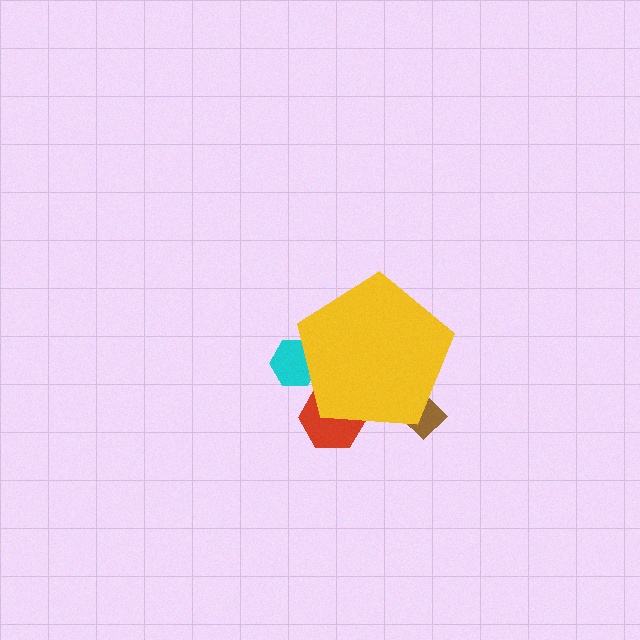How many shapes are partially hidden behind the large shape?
3 shapes are partially hidden.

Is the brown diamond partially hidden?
Yes, the brown diamond is partially hidden behind the yellow pentagon.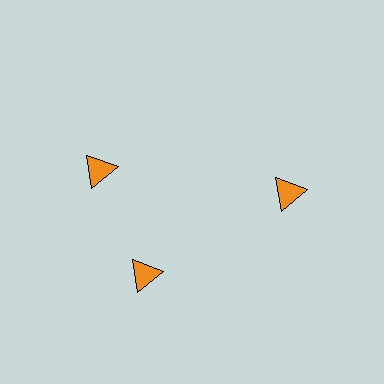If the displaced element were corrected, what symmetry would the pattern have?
It would have 3-fold rotational symmetry — the pattern would map onto itself every 120 degrees.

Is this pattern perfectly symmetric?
No. The 3 orange triangles are arranged in a ring, but one element near the 11 o'clock position is rotated out of alignment along the ring, breaking the 3-fold rotational symmetry.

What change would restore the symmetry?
The symmetry would be restored by rotating it back into even spacing with its neighbors so that all 3 triangles sit at equal angles and equal distance from the center.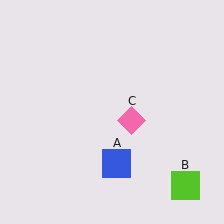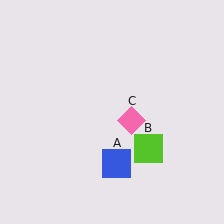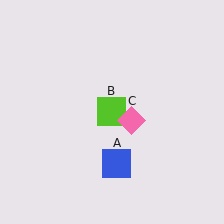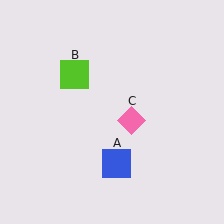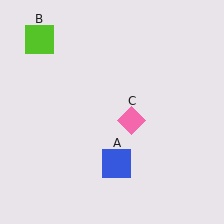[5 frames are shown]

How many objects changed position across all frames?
1 object changed position: lime square (object B).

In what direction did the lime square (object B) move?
The lime square (object B) moved up and to the left.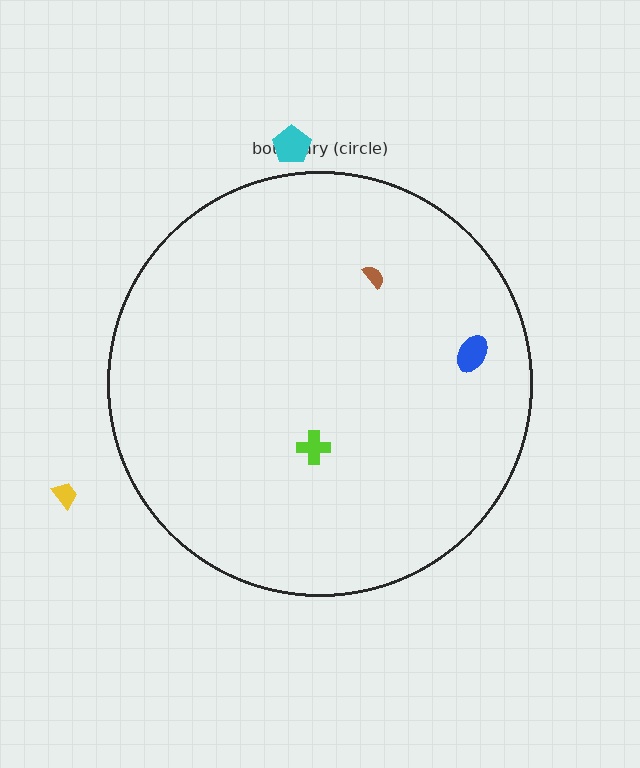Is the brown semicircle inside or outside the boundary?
Inside.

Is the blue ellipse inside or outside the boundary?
Inside.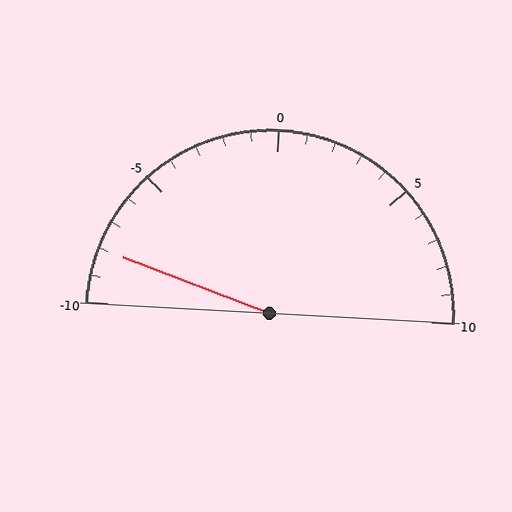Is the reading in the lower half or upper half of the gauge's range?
The reading is in the lower half of the range (-10 to 10).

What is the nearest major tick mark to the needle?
The nearest major tick mark is -10.